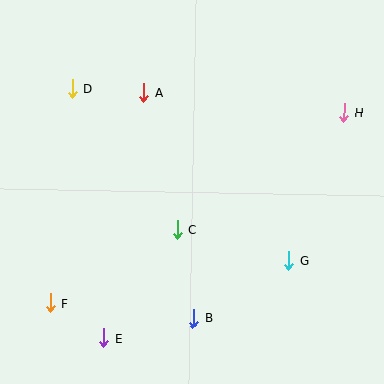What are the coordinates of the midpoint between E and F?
The midpoint between E and F is at (77, 320).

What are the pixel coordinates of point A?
Point A is at (144, 93).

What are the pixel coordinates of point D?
Point D is at (72, 88).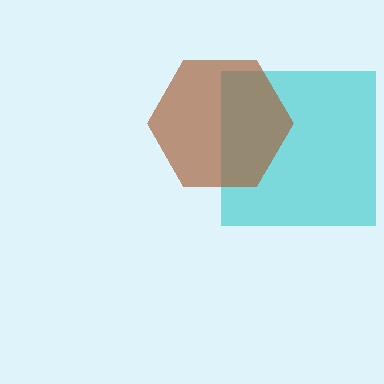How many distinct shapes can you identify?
There are 2 distinct shapes: a cyan square, a brown hexagon.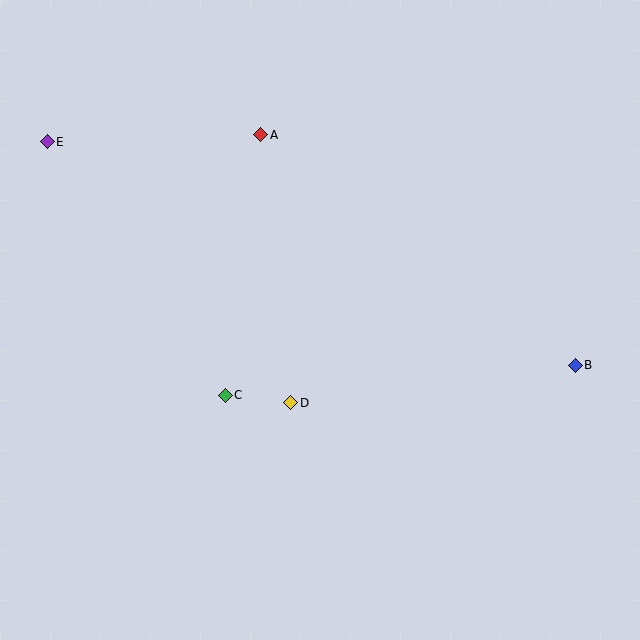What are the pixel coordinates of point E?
Point E is at (47, 142).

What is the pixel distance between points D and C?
The distance between D and C is 66 pixels.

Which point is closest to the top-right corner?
Point B is closest to the top-right corner.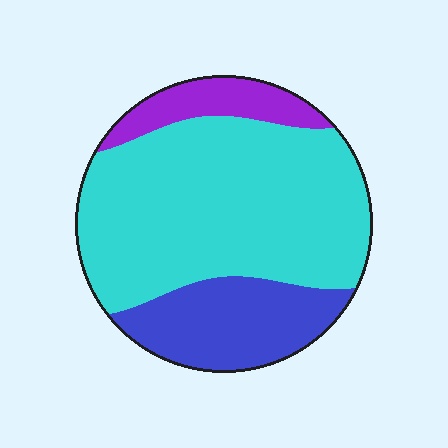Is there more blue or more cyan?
Cyan.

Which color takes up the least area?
Purple, at roughly 10%.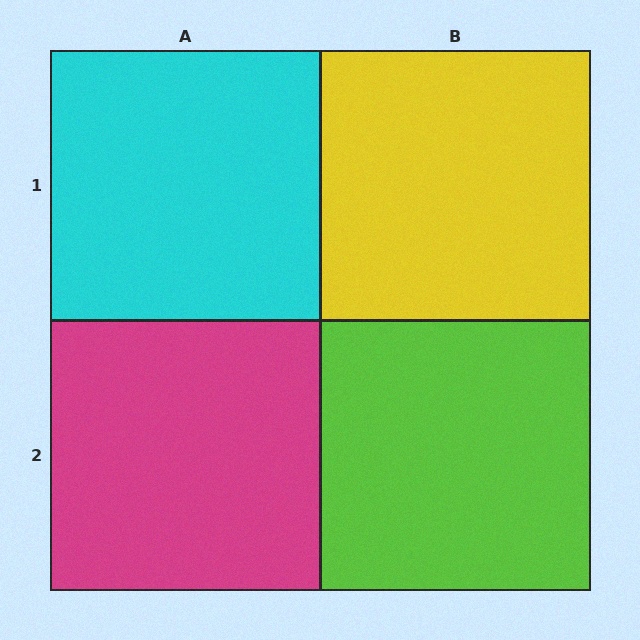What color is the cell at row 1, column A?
Cyan.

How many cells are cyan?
1 cell is cyan.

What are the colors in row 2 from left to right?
Magenta, lime.